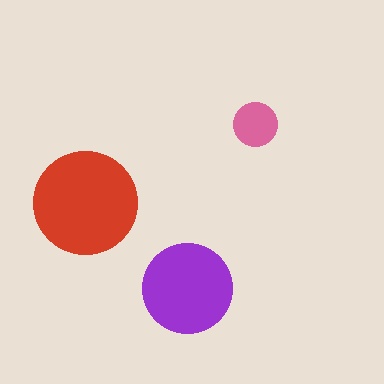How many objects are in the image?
There are 3 objects in the image.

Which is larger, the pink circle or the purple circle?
The purple one.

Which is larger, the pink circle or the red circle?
The red one.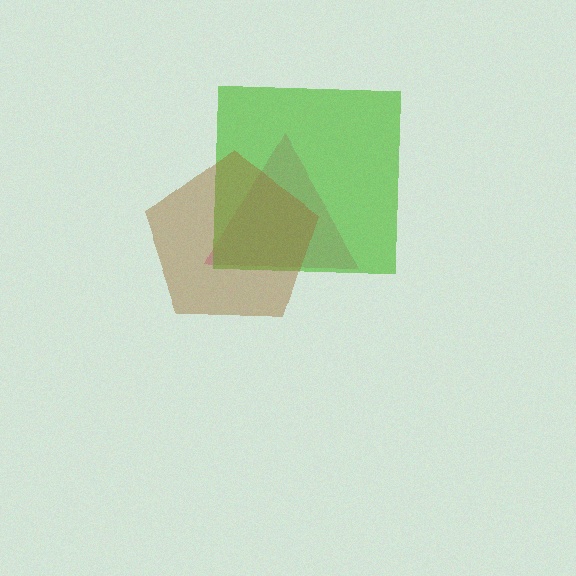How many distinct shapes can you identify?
There are 3 distinct shapes: a pink triangle, a lime square, a brown pentagon.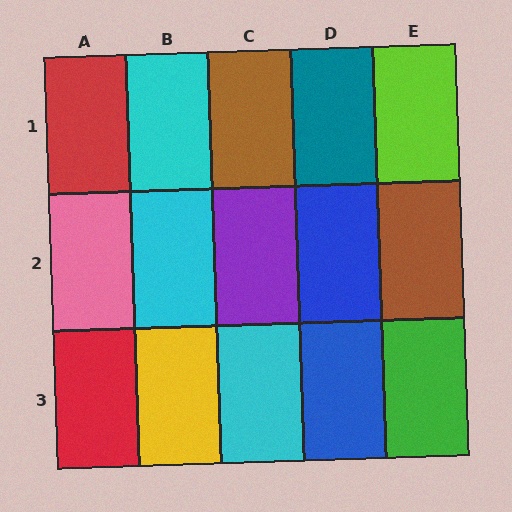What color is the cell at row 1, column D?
Teal.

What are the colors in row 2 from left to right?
Pink, cyan, purple, blue, brown.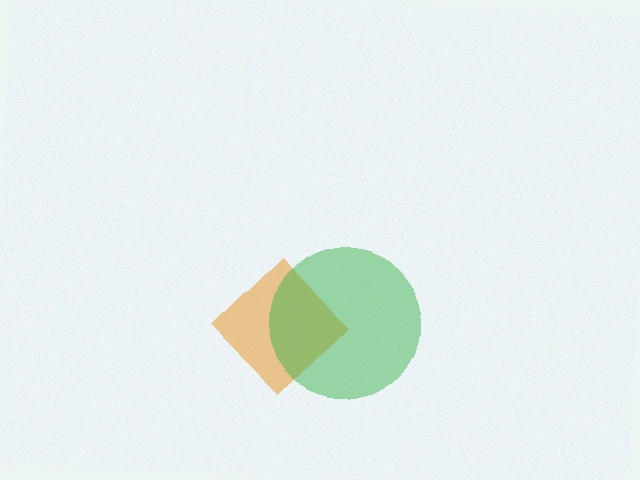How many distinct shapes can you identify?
There are 2 distinct shapes: an orange diamond, a green circle.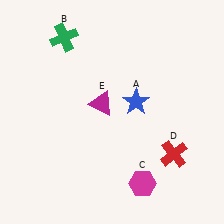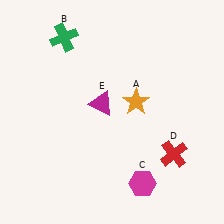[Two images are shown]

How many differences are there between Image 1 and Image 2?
There is 1 difference between the two images.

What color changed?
The star (A) changed from blue in Image 1 to orange in Image 2.